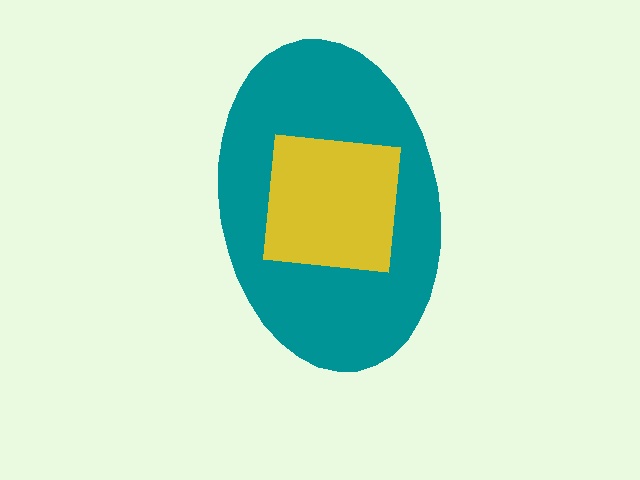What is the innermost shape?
The yellow square.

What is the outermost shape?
The teal ellipse.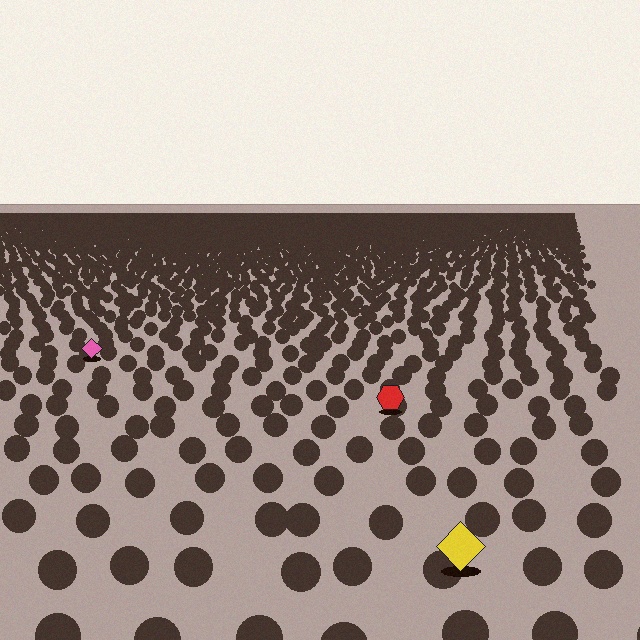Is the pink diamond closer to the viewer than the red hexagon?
No. The red hexagon is closer — you can tell from the texture gradient: the ground texture is coarser near it.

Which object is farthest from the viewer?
The pink diamond is farthest from the viewer. It appears smaller and the ground texture around it is denser.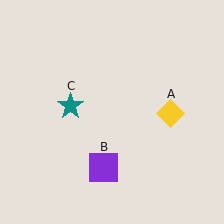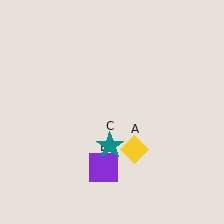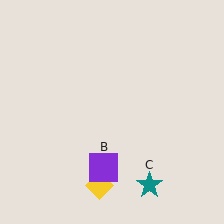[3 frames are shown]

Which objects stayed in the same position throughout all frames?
Purple square (object B) remained stationary.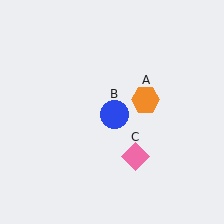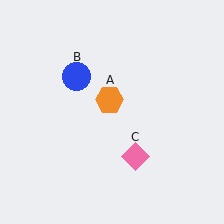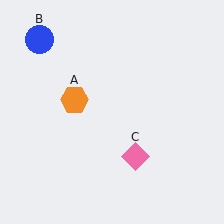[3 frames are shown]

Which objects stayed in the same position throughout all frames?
Pink diamond (object C) remained stationary.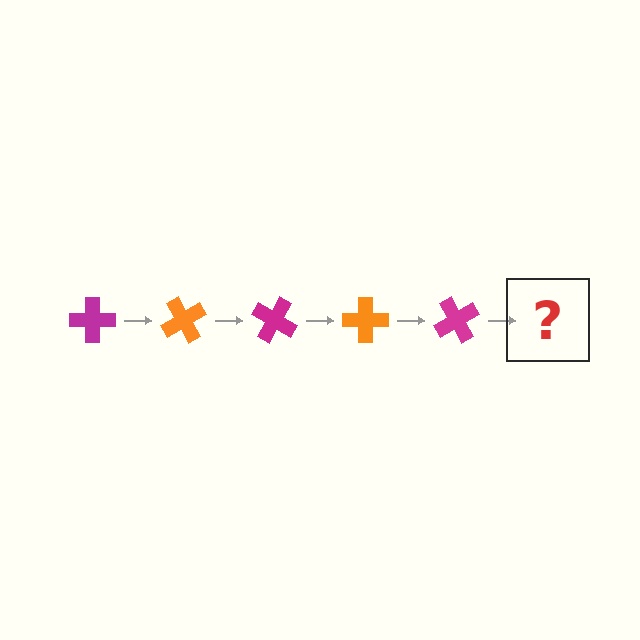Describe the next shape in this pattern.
It should be an orange cross, rotated 300 degrees from the start.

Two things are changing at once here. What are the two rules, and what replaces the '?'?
The two rules are that it rotates 60 degrees each step and the color cycles through magenta and orange. The '?' should be an orange cross, rotated 300 degrees from the start.